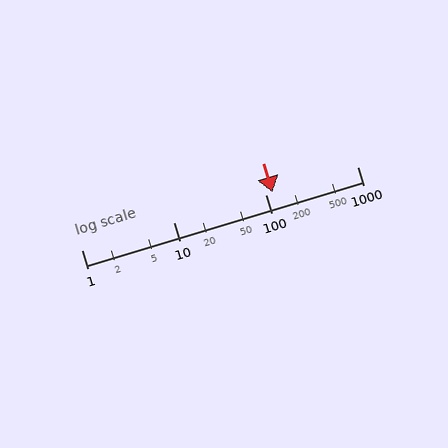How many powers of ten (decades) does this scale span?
The scale spans 3 decades, from 1 to 1000.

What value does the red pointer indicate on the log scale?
The pointer indicates approximately 120.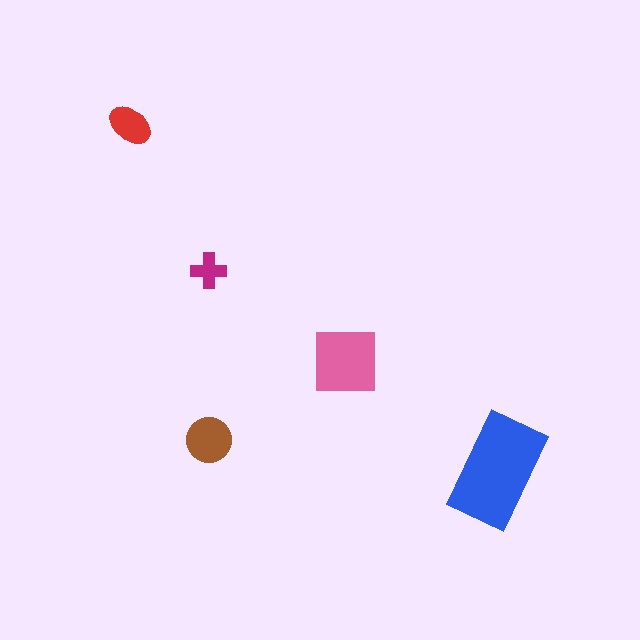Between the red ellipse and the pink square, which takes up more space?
The pink square.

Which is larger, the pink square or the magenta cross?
The pink square.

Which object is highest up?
The red ellipse is topmost.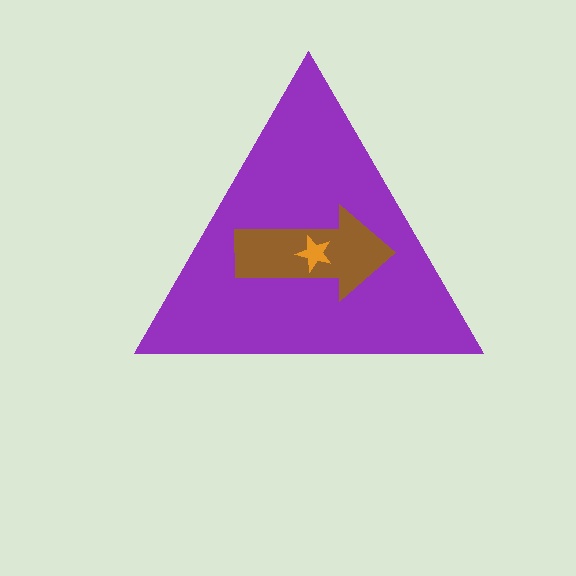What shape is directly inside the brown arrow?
The orange star.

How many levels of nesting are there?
3.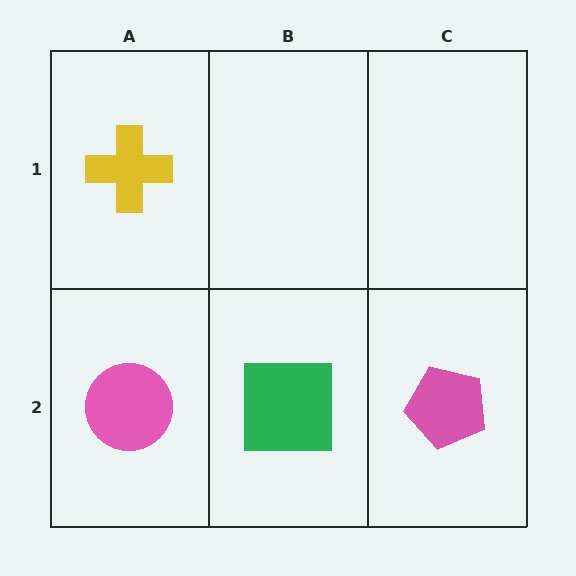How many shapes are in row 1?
1 shape.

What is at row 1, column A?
A yellow cross.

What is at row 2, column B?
A green square.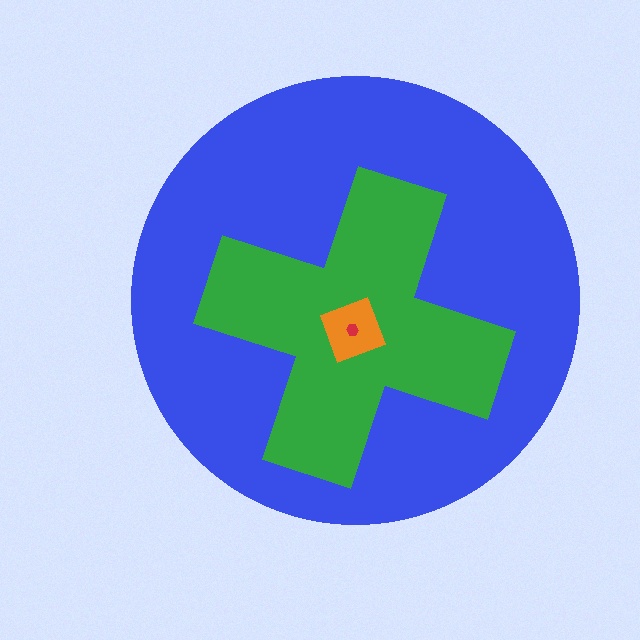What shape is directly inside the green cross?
The orange square.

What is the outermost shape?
The blue circle.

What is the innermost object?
The red hexagon.